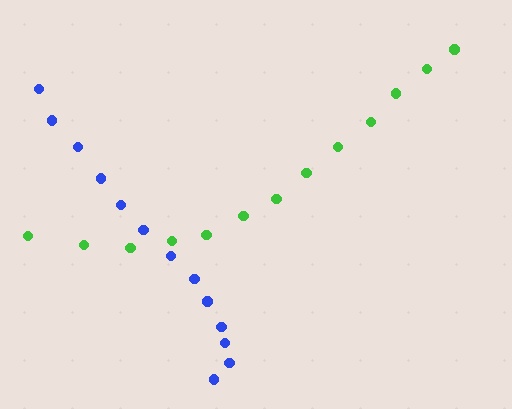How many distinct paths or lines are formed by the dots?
There are 2 distinct paths.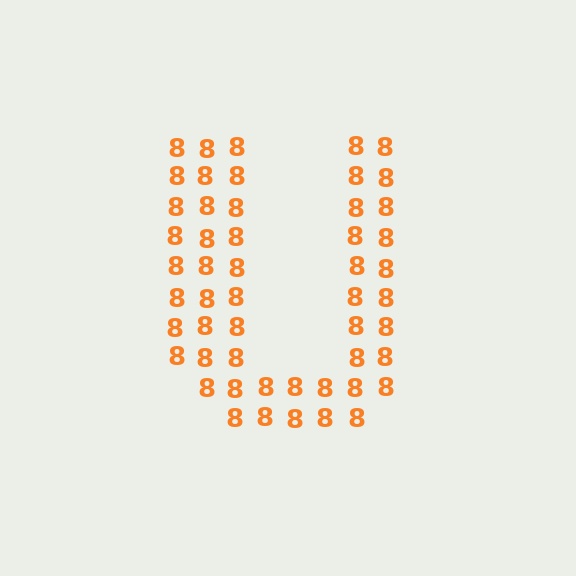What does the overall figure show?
The overall figure shows the letter U.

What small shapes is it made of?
It is made of small digit 8's.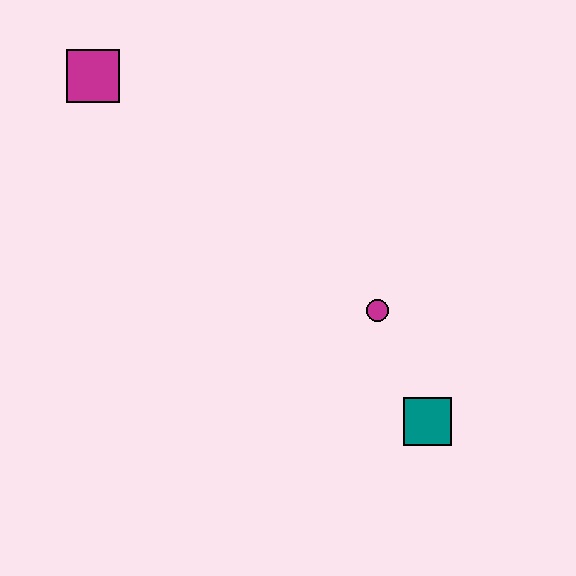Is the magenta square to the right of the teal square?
No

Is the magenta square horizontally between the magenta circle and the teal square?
No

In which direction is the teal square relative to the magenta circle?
The teal square is below the magenta circle.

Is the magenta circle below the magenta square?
Yes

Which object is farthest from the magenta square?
The teal square is farthest from the magenta square.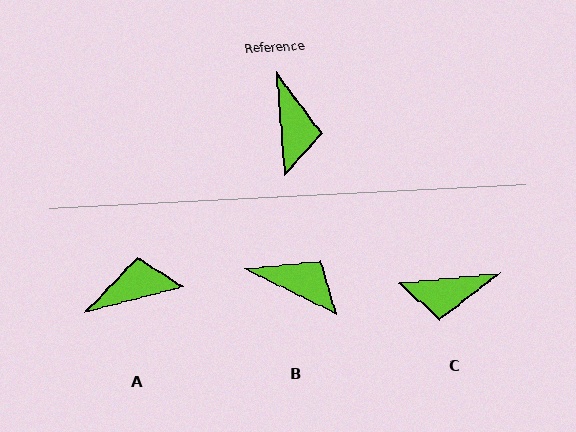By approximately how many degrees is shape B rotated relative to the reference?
Approximately 59 degrees counter-clockwise.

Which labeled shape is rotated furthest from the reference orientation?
A, about 100 degrees away.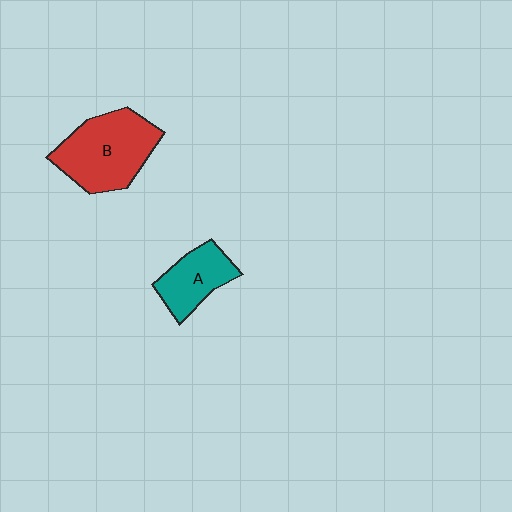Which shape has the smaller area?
Shape A (teal).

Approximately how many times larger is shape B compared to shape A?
Approximately 1.7 times.